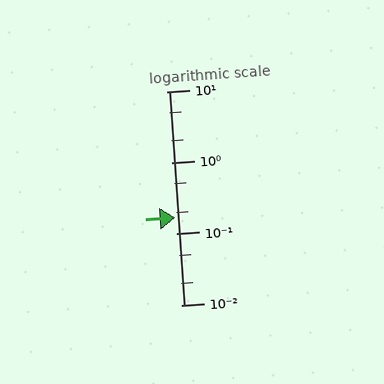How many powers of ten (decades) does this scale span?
The scale spans 3 decades, from 0.01 to 10.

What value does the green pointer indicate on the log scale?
The pointer indicates approximately 0.17.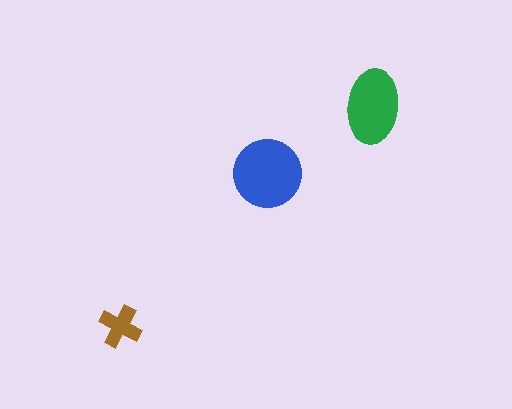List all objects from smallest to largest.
The brown cross, the green ellipse, the blue circle.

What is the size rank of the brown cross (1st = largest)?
3rd.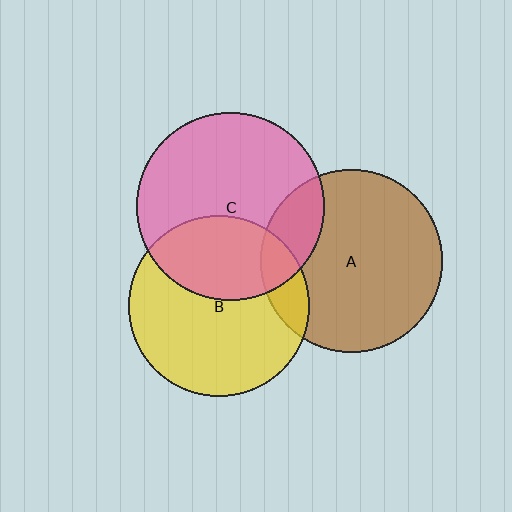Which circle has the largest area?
Circle C (pink).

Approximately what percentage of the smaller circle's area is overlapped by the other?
Approximately 35%.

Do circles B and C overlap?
Yes.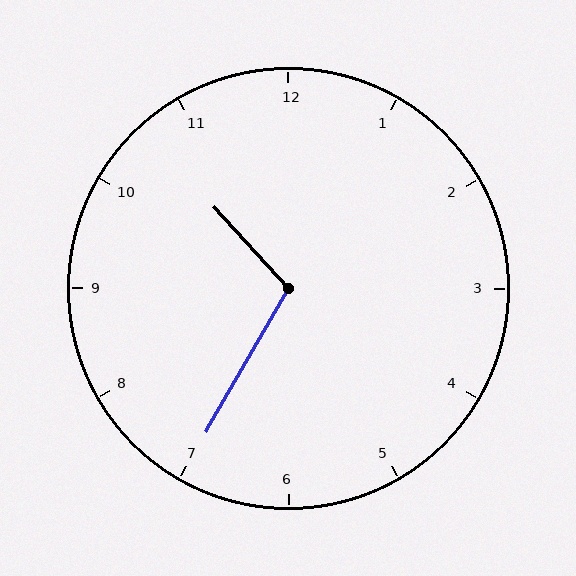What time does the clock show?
10:35.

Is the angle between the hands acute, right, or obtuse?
It is obtuse.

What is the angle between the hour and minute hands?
Approximately 108 degrees.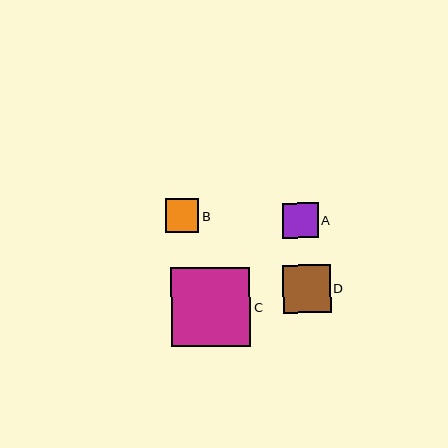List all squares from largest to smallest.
From largest to smallest: C, D, A, B.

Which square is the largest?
Square C is the largest with a size of approximately 79 pixels.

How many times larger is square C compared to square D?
Square C is approximately 1.7 times the size of square D.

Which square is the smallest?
Square B is the smallest with a size of approximately 34 pixels.